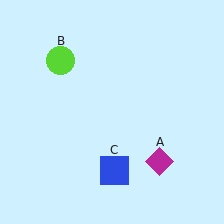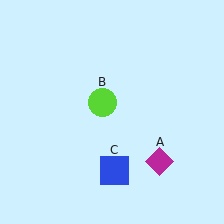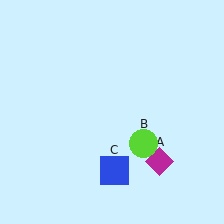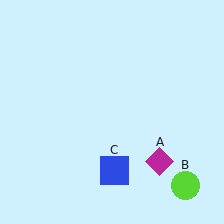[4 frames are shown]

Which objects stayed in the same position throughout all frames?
Magenta diamond (object A) and blue square (object C) remained stationary.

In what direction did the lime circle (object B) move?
The lime circle (object B) moved down and to the right.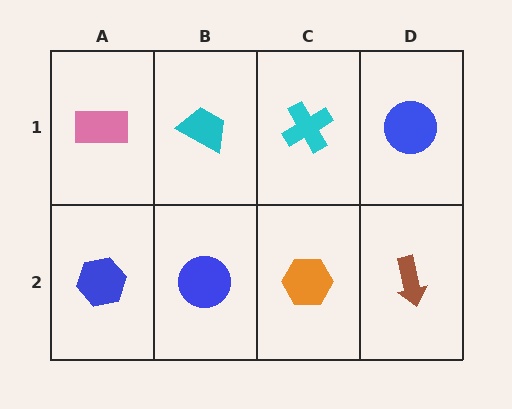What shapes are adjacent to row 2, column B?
A cyan trapezoid (row 1, column B), a blue hexagon (row 2, column A), an orange hexagon (row 2, column C).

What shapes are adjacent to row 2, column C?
A cyan cross (row 1, column C), a blue circle (row 2, column B), a brown arrow (row 2, column D).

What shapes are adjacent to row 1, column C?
An orange hexagon (row 2, column C), a cyan trapezoid (row 1, column B), a blue circle (row 1, column D).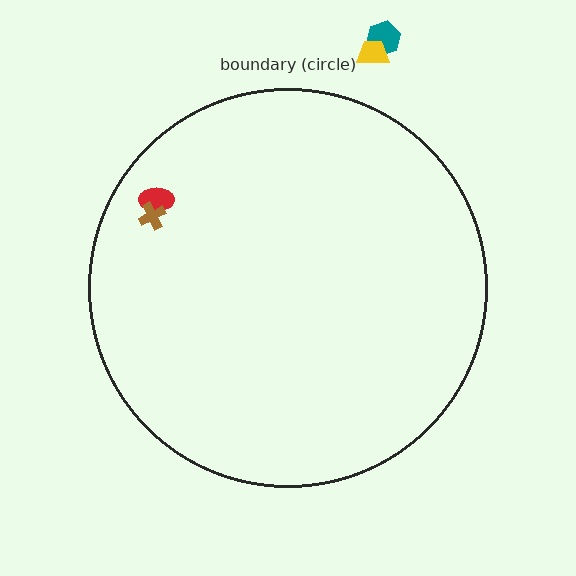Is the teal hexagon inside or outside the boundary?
Outside.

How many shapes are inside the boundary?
2 inside, 2 outside.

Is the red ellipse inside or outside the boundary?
Inside.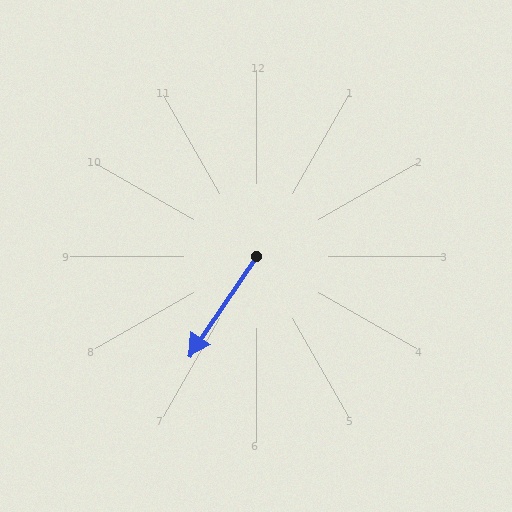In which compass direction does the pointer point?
Southwest.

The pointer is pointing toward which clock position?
Roughly 7 o'clock.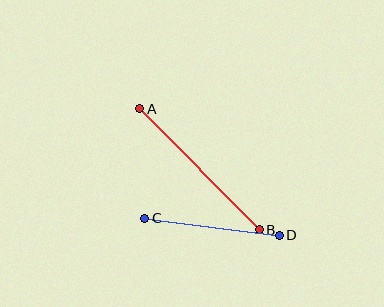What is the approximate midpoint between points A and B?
The midpoint is at approximately (200, 169) pixels.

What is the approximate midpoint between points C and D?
The midpoint is at approximately (212, 227) pixels.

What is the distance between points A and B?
The distance is approximately 170 pixels.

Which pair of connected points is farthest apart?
Points A and B are farthest apart.